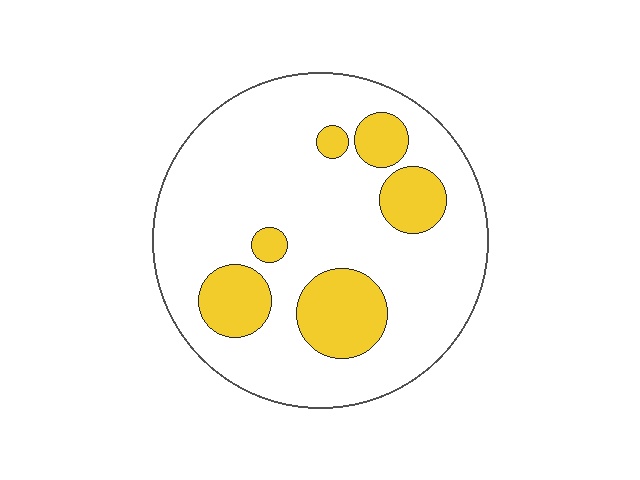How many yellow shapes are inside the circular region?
6.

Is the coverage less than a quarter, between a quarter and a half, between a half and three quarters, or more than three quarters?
Less than a quarter.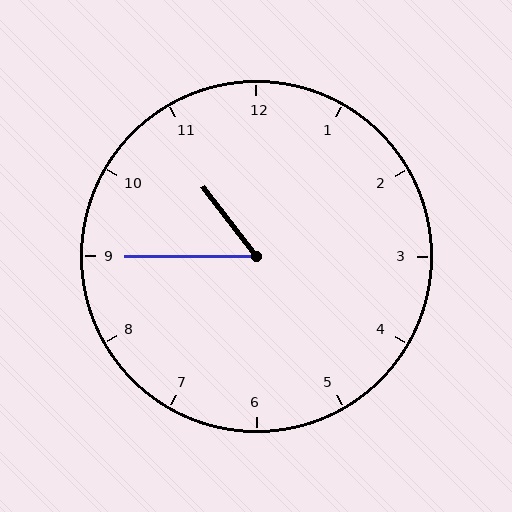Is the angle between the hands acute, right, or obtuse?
It is acute.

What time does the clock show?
10:45.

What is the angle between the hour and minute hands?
Approximately 52 degrees.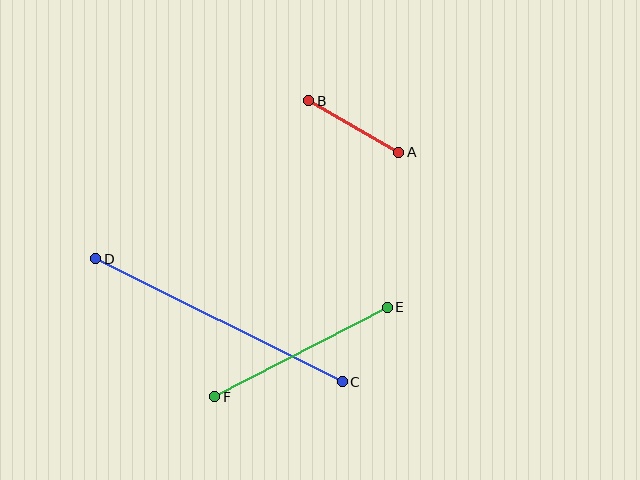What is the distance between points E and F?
The distance is approximately 194 pixels.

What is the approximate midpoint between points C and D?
The midpoint is at approximately (219, 320) pixels.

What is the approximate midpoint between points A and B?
The midpoint is at approximately (354, 127) pixels.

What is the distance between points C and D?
The distance is approximately 276 pixels.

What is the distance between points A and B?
The distance is approximately 104 pixels.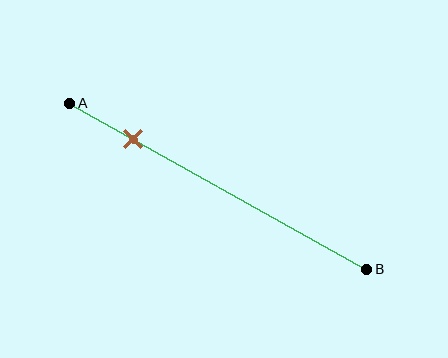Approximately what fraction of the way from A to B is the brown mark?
The brown mark is approximately 20% of the way from A to B.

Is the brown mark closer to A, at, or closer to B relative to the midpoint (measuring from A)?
The brown mark is closer to point A than the midpoint of segment AB.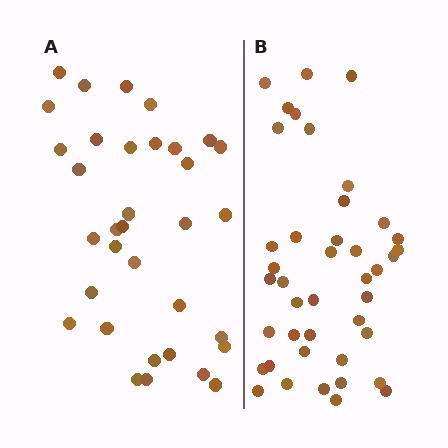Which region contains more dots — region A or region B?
Region B (the right region) has more dots.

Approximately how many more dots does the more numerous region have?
Region B has roughly 8 or so more dots than region A.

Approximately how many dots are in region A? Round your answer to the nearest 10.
About 30 dots. (The exact count is 34, which rounds to 30.)